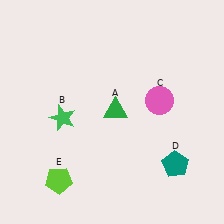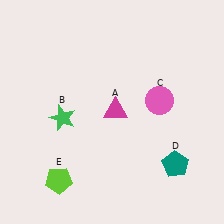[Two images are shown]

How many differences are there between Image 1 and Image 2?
There is 1 difference between the two images.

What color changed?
The triangle (A) changed from green in Image 1 to magenta in Image 2.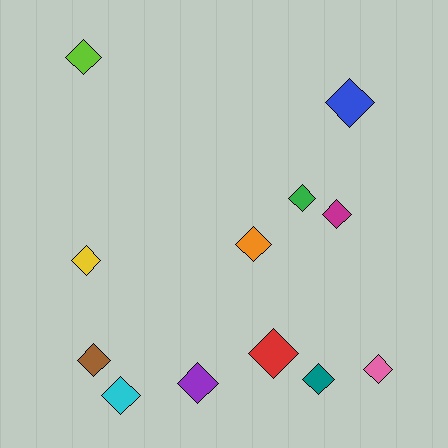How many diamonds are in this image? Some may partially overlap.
There are 12 diamonds.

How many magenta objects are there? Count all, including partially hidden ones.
There is 1 magenta object.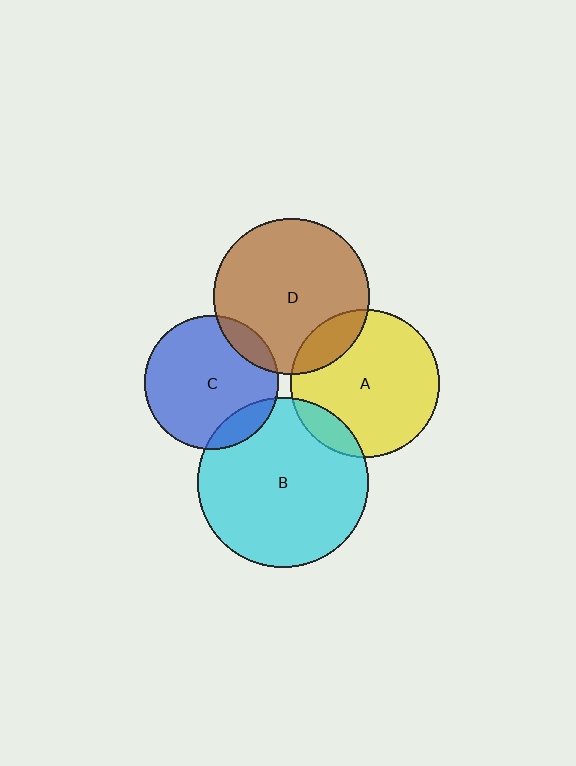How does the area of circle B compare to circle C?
Approximately 1.6 times.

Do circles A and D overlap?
Yes.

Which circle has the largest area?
Circle B (cyan).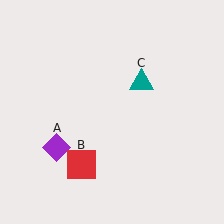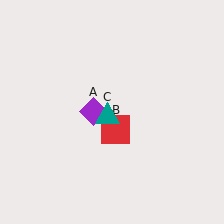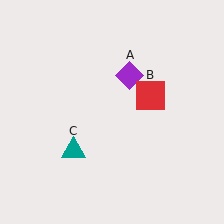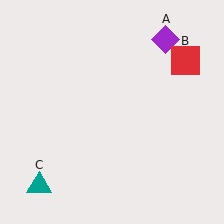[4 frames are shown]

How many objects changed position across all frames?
3 objects changed position: purple diamond (object A), red square (object B), teal triangle (object C).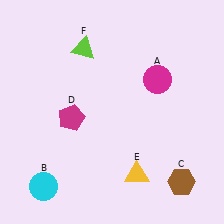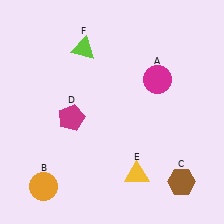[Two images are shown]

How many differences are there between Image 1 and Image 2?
There is 1 difference between the two images.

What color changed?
The circle (B) changed from cyan in Image 1 to orange in Image 2.